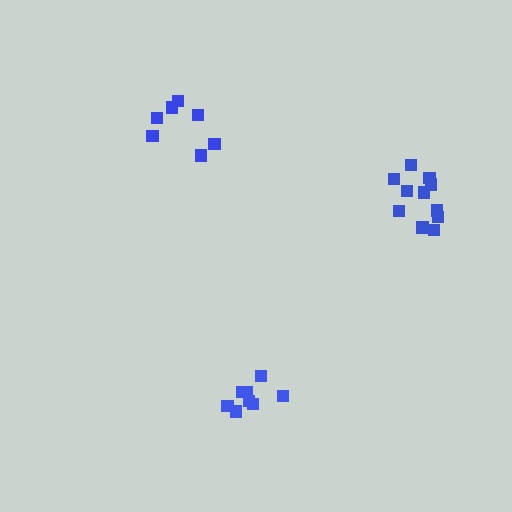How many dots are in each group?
Group 1: 7 dots, Group 2: 8 dots, Group 3: 11 dots (26 total).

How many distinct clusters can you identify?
There are 3 distinct clusters.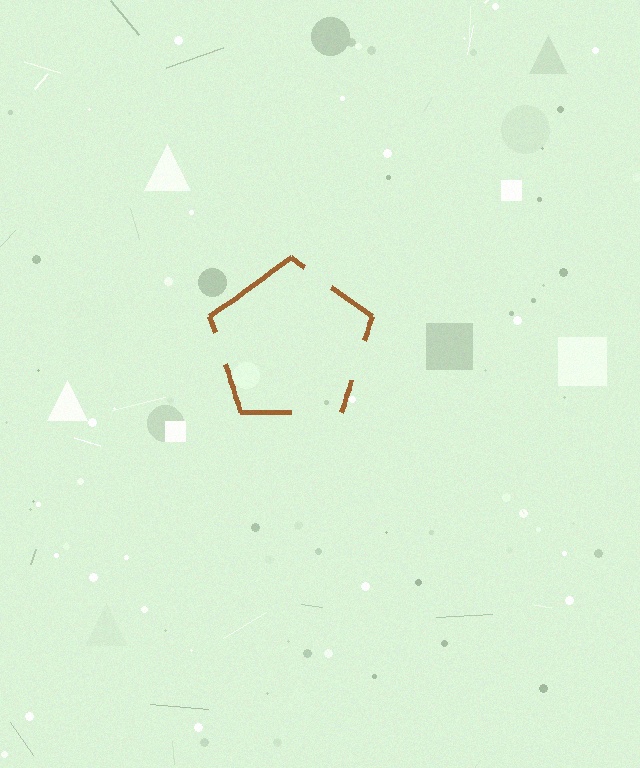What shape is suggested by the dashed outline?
The dashed outline suggests a pentagon.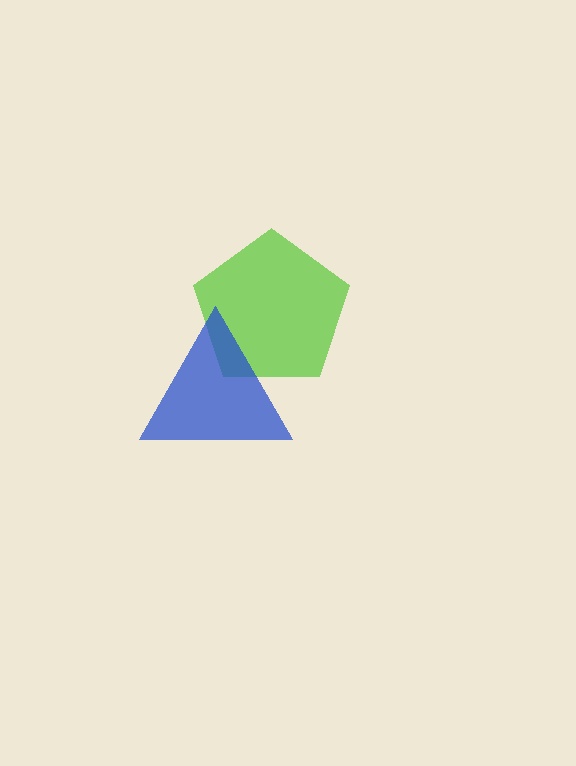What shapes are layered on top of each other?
The layered shapes are: a lime pentagon, a blue triangle.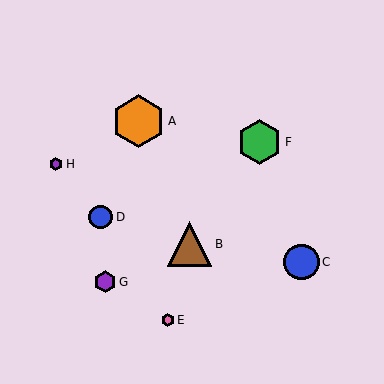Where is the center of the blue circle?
The center of the blue circle is at (101, 217).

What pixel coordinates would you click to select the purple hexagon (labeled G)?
Click at (105, 282) to select the purple hexagon G.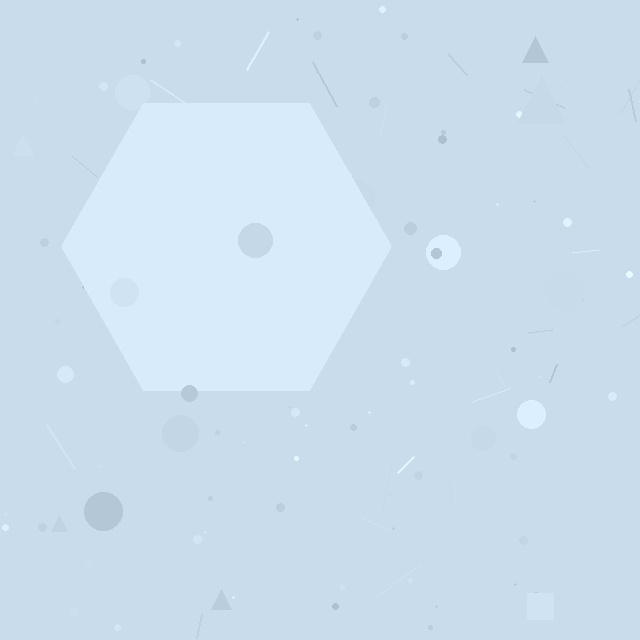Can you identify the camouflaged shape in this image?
The camouflaged shape is a hexagon.